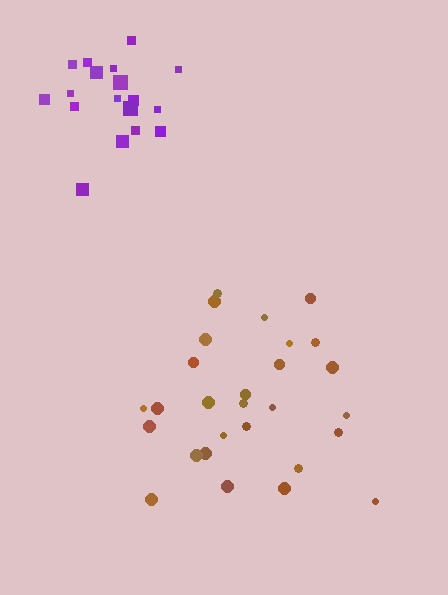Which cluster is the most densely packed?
Purple.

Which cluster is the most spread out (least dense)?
Brown.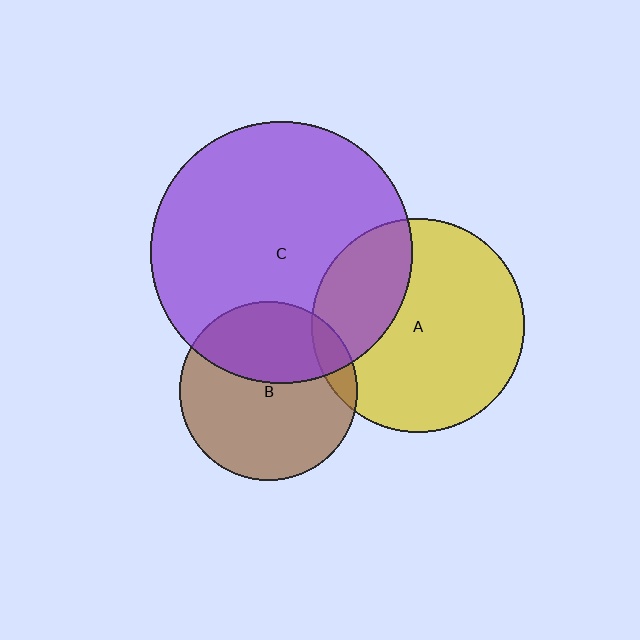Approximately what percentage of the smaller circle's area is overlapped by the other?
Approximately 10%.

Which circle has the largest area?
Circle C (purple).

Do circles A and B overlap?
Yes.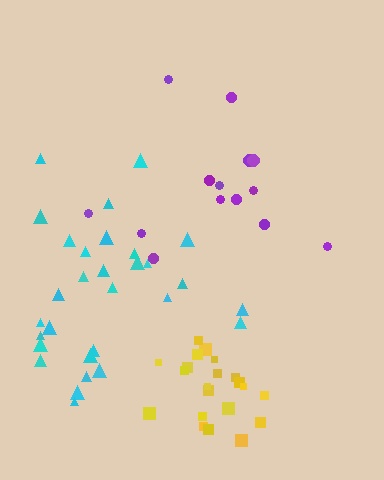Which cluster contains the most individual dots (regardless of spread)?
Cyan (30).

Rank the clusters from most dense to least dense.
yellow, cyan, purple.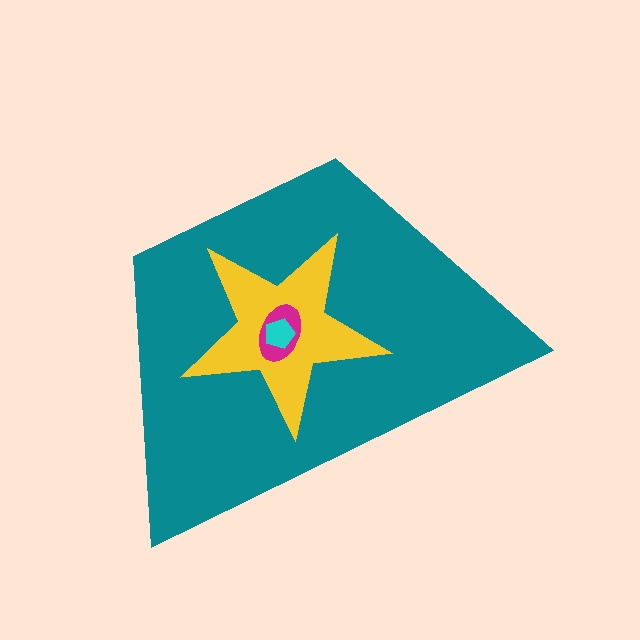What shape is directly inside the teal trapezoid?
The yellow star.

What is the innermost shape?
The cyan pentagon.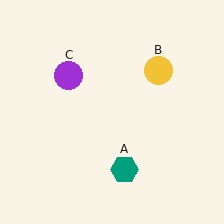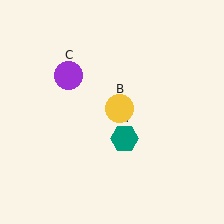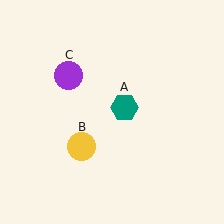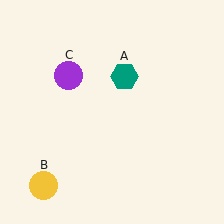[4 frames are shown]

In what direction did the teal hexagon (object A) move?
The teal hexagon (object A) moved up.